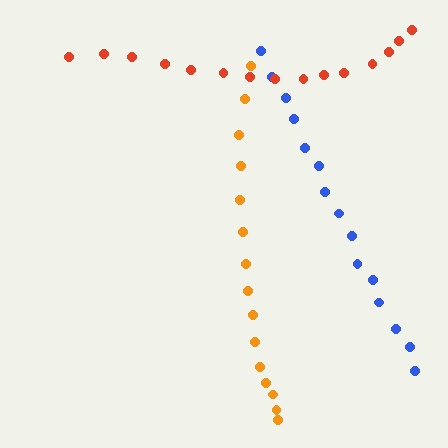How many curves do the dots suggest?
There are 3 distinct paths.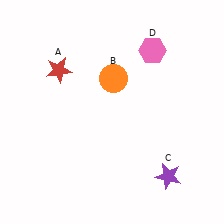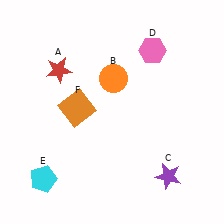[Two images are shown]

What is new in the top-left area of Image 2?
An orange square (F) was added in the top-left area of Image 2.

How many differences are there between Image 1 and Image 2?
There are 2 differences between the two images.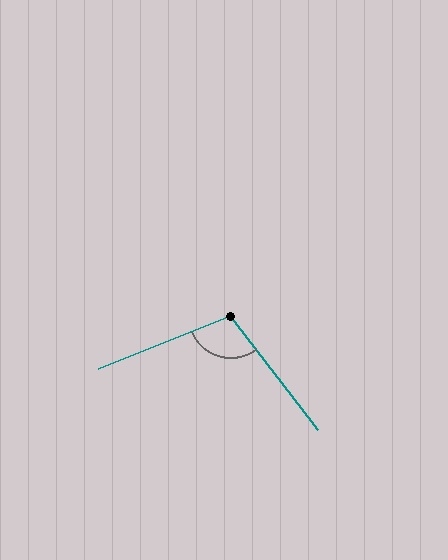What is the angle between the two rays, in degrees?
Approximately 106 degrees.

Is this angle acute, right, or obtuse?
It is obtuse.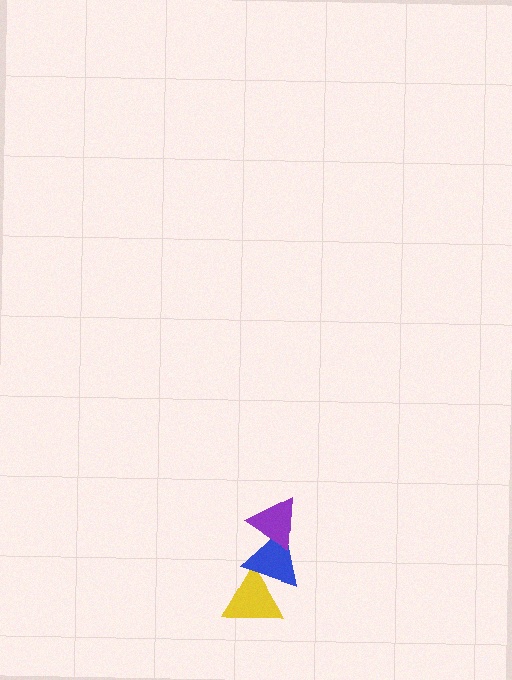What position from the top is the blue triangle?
The blue triangle is 2nd from the top.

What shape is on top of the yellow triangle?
The blue triangle is on top of the yellow triangle.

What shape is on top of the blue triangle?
The purple triangle is on top of the blue triangle.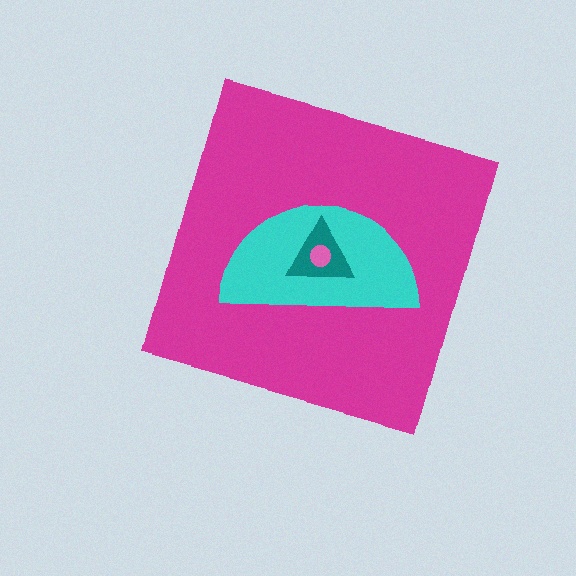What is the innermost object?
The pink circle.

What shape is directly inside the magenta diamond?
The cyan semicircle.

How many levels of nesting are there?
4.